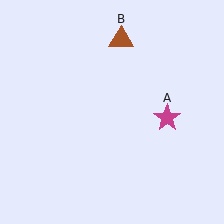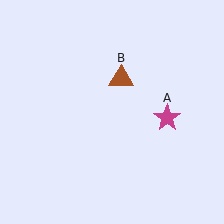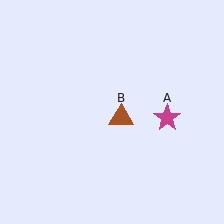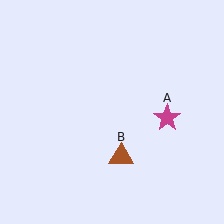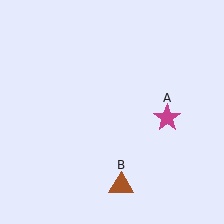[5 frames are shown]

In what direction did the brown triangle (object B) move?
The brown triangle (object B) moved down.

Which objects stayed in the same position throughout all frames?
Magenta star (object A) remained stationary.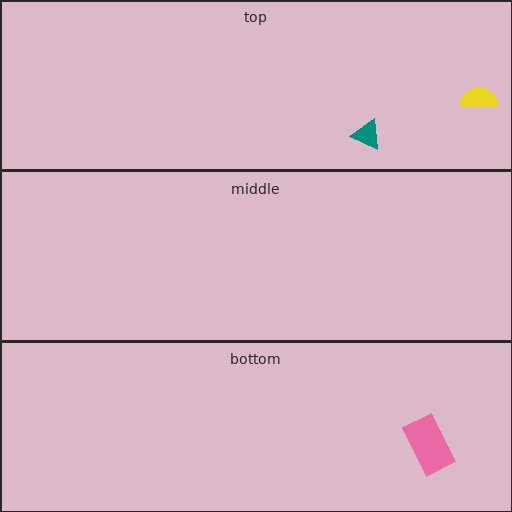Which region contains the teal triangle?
The top region.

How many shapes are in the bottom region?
1.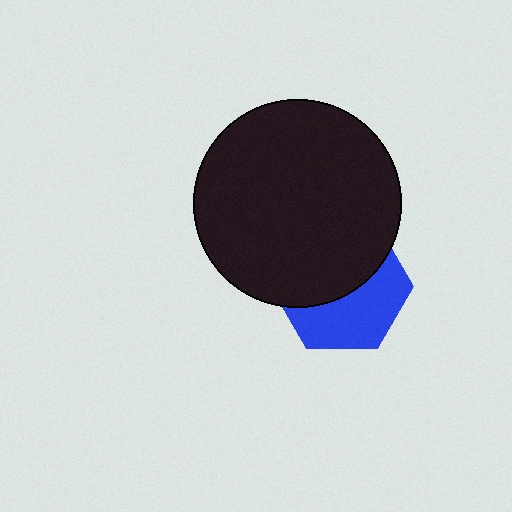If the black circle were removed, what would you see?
You would see the complete blue hexagon.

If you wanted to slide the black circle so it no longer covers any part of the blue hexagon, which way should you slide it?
Slide it up — that is the most direct way to separate the two shapes.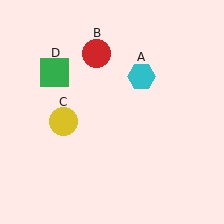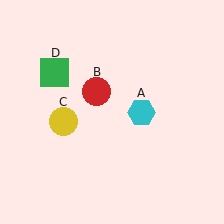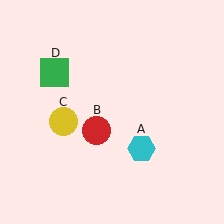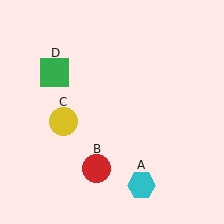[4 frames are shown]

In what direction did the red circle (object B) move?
The red circle (object B) moved down.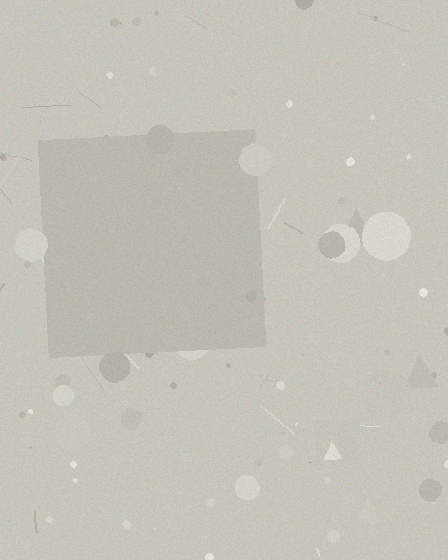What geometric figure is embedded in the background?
A square is embedded in the background.